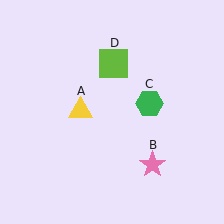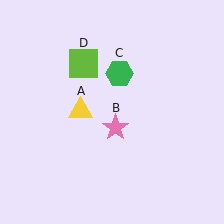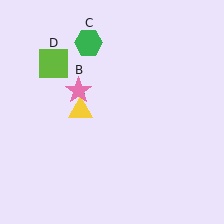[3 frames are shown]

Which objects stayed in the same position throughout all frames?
Yellow triangle (object A) remained stationary.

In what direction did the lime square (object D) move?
The lime square (object D) moved left.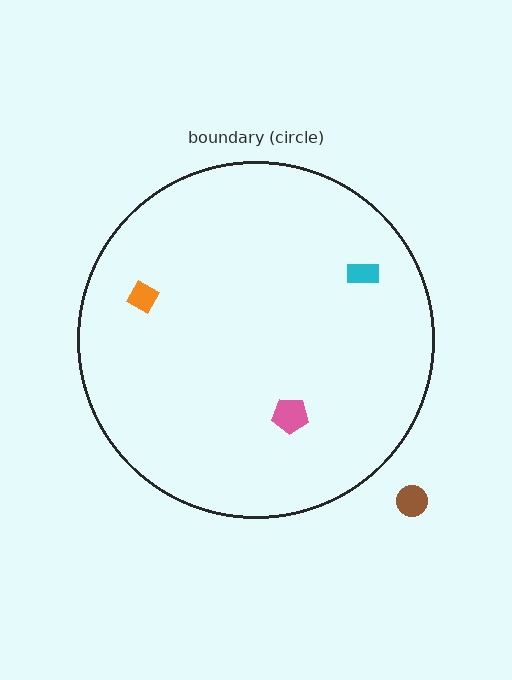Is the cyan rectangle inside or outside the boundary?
Inside.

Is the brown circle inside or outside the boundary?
Outside.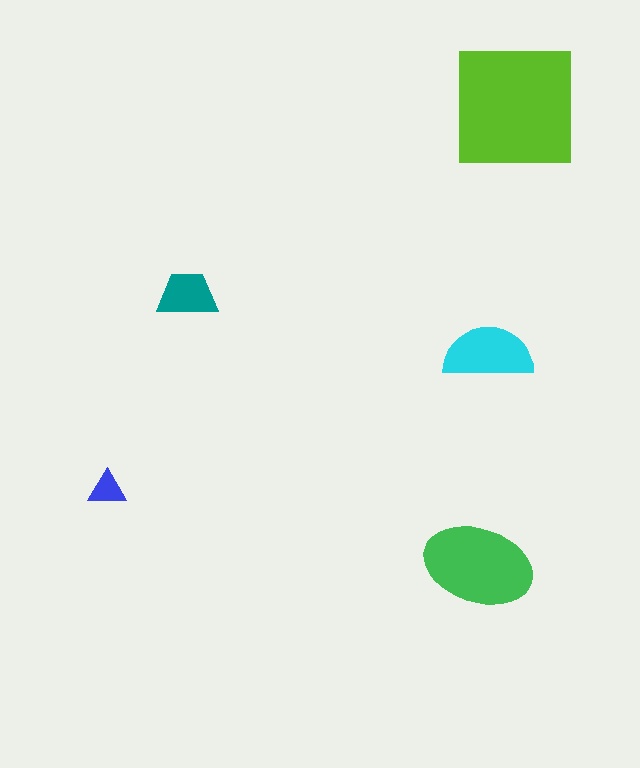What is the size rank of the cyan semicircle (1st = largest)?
3rd.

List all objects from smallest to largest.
The blue triangle, the teal trapezoid, the cyan semicircle, the green ellipse, the lime square.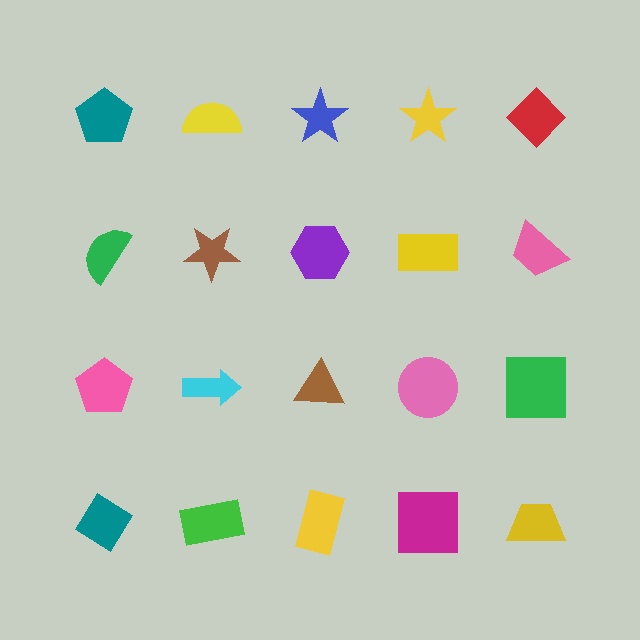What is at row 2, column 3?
A purple hexagon.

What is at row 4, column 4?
A magenta square.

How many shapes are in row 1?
5 shapes.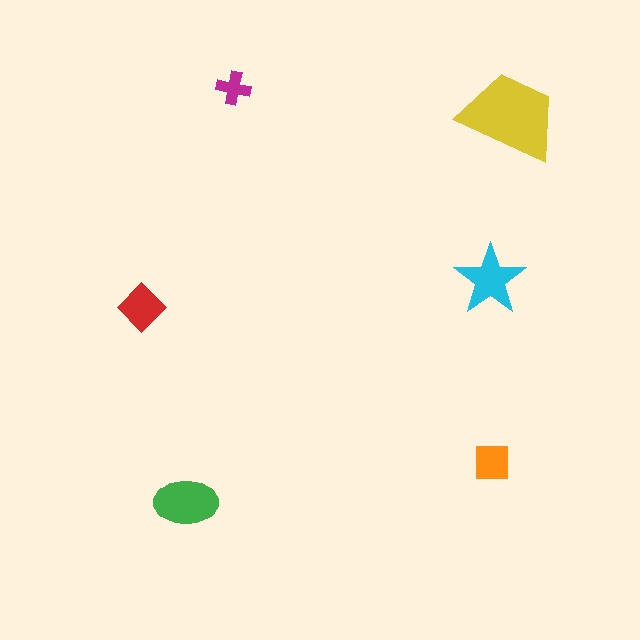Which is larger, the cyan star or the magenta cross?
The cyan star.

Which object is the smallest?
The magenta cross.